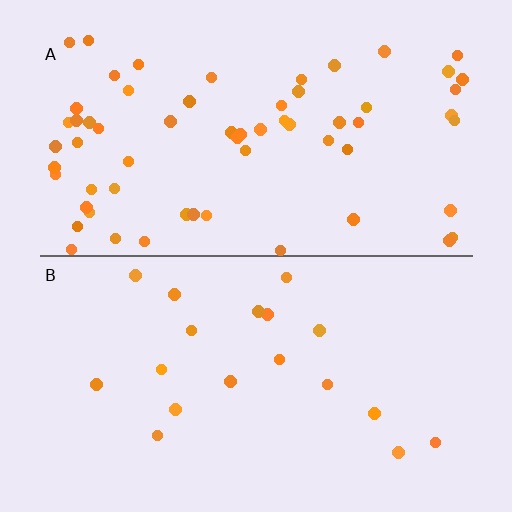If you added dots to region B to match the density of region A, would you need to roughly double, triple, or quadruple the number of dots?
Approximately triple.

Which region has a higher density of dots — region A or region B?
A (the top).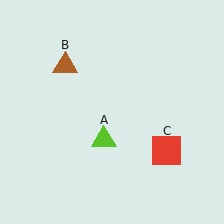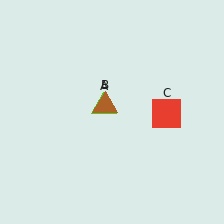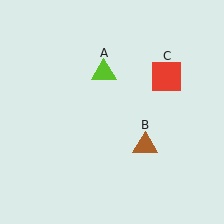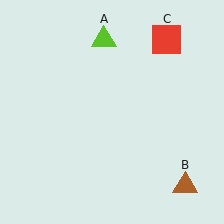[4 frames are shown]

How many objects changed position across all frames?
3 objects changed position: lime triangle (object A), brown triangle (object B), red square (object C).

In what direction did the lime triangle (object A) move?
The lime triangle (object A) moved up.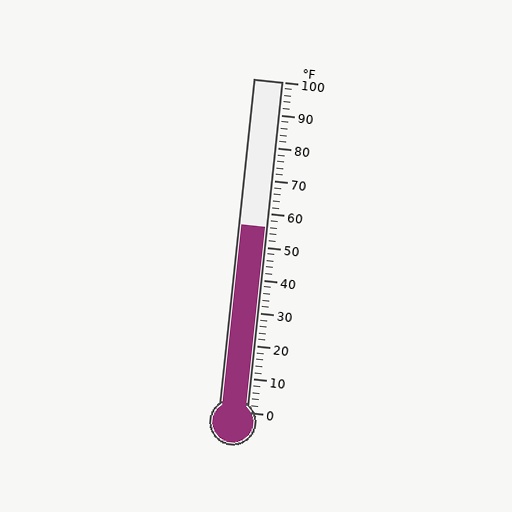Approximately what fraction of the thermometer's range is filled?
The thermometer is filled to approximately 55% of its range.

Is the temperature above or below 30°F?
The temperature is above 30°F.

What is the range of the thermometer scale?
The thermometer scale ranges from 0°F to 100°F.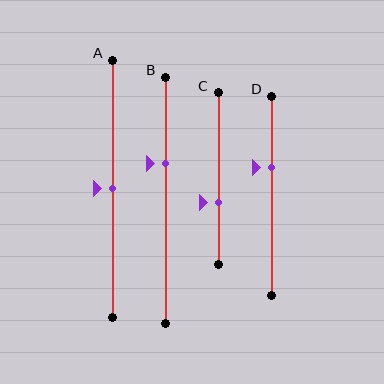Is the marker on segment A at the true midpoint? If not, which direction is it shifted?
Yes, the marker on segment A is at the true midpoint.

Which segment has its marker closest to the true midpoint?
Segment A has its marker closest to the true midpoint.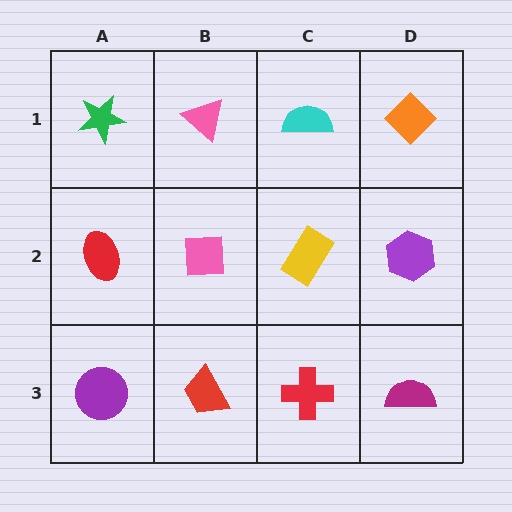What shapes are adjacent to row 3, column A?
A red ellipse (row 2, column A), a red trapezoid (row 3, column B).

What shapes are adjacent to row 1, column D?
A purple hexagon (row 2, column D), a cyan semicircle (row 1, column C).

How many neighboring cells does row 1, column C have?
3.